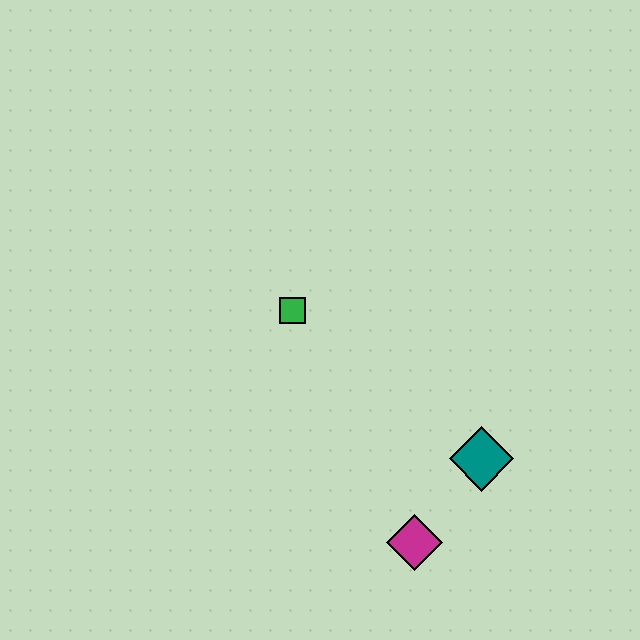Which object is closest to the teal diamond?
The magenta diamond is closest to the teal diamond.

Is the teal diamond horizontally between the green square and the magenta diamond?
No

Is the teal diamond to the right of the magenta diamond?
Yes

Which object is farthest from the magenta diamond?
The green square is farthest from the magenta diamond.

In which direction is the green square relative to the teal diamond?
The green square is to the left of the teal diamond.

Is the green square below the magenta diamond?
No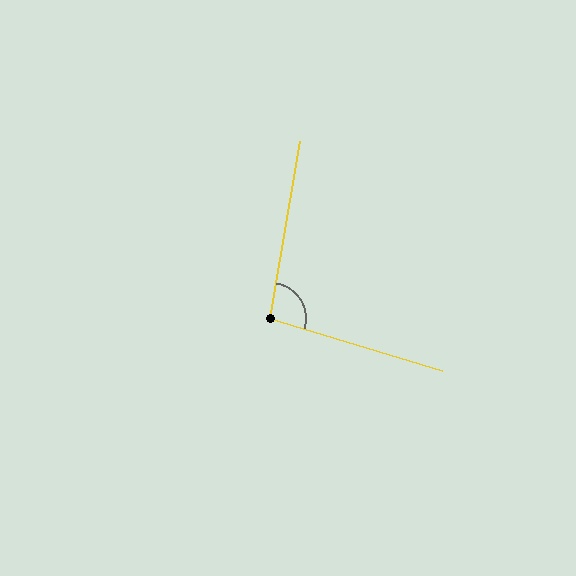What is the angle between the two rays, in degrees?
Approximately 97 degrees.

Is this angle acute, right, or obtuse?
It is obtuse.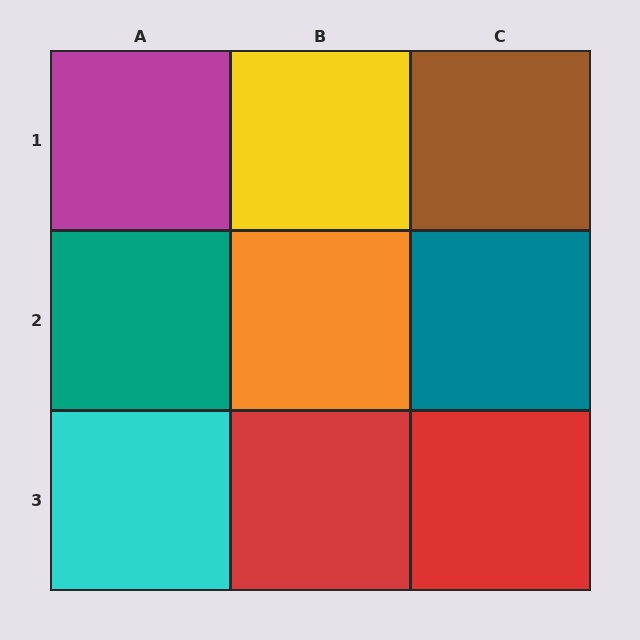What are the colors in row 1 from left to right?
Magenta, yellow, brown.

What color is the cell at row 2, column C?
Teal.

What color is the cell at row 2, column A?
Teal.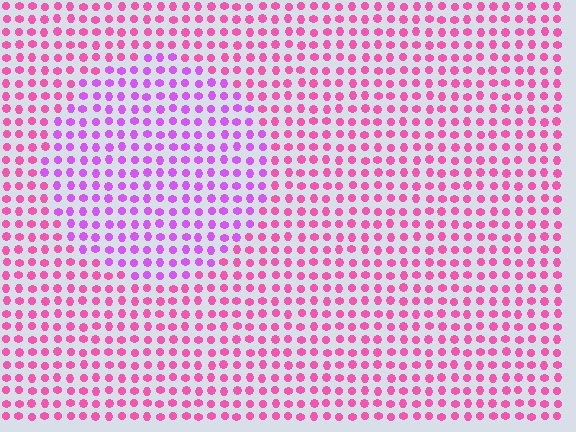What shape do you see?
I see a circle.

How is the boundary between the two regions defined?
The boundary is defined purely by a slight shift in hue (about 37 degrees). Spacing, size, and orientation are identical on both sides.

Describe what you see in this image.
The image is filled with small pink elements in a uniform arrangement. A circle-shaped region is visible where the elements are tinted to a slightly different hue, forming a subtle color boundary.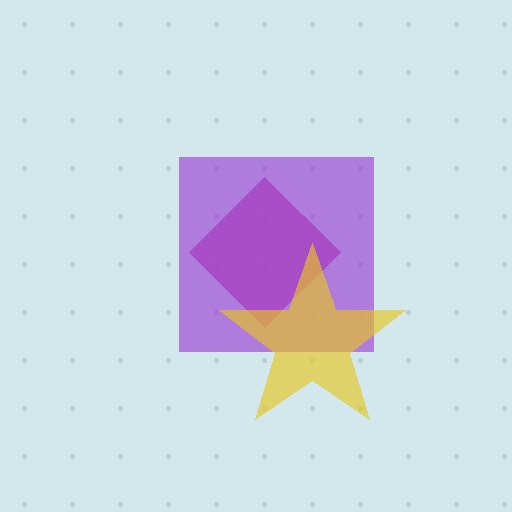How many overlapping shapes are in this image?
There are 3 overlapping shapes in the image.